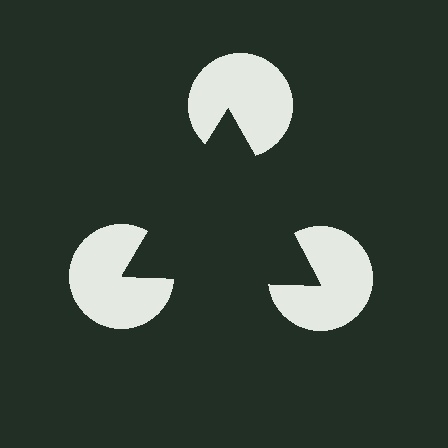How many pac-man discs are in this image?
There are 3 — one at each vertex of the illusory triangle.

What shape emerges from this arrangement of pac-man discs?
An illusory triangle — its edges are inferred from the aligned wedge cuts in the pac-man discs, not physically drawn.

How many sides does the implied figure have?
3 sides.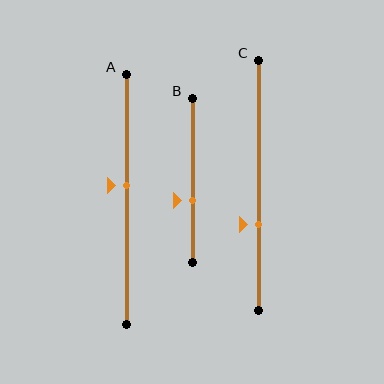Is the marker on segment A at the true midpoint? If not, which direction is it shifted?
No, the marker on segment A is shifted upward by about 5% of the segment length.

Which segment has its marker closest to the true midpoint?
Segment A has its marker closest to the true midpoint.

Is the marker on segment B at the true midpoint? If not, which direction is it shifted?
No, the marker on segment B is shifted downward by about 12% of the segment length.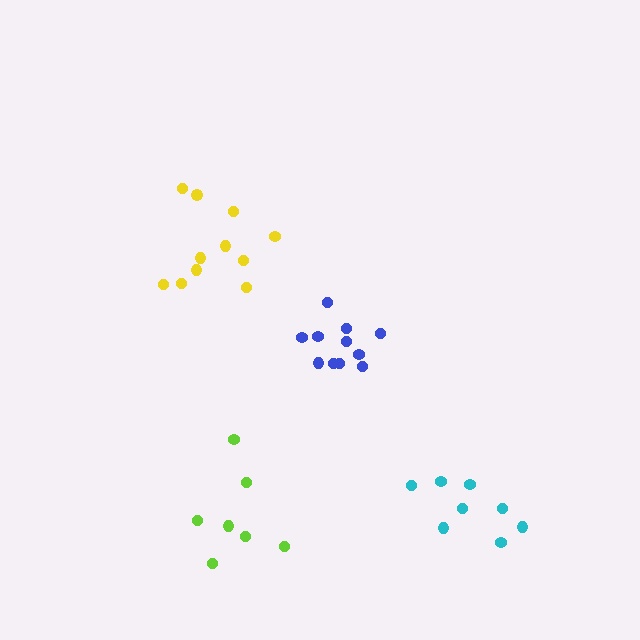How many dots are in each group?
Group 1: 11 dots, Group 2: 7 dots, Group 3: 8 dots, Group 4: 11 dots (37 total).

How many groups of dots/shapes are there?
There are 4 groups.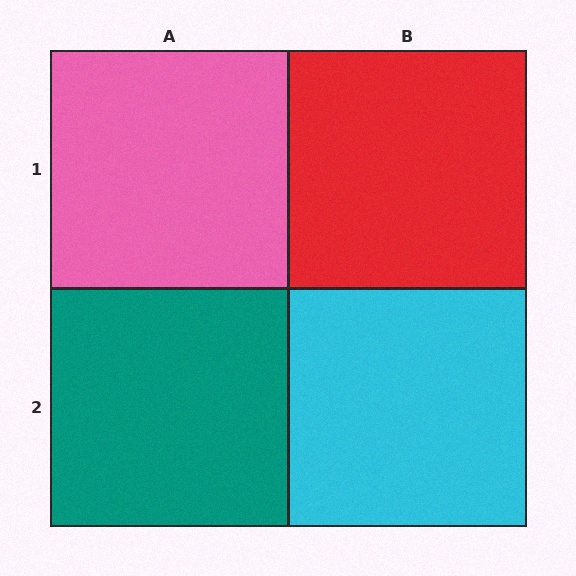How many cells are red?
1 cell is red.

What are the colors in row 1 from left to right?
Pink, red.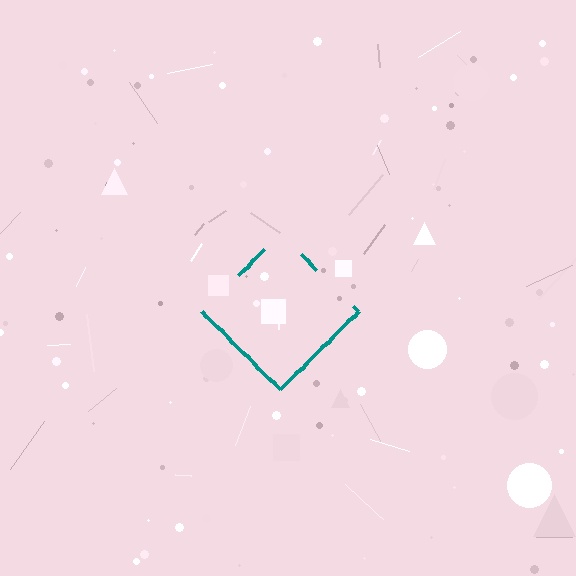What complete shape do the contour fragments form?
The contour fragments form a diamond.